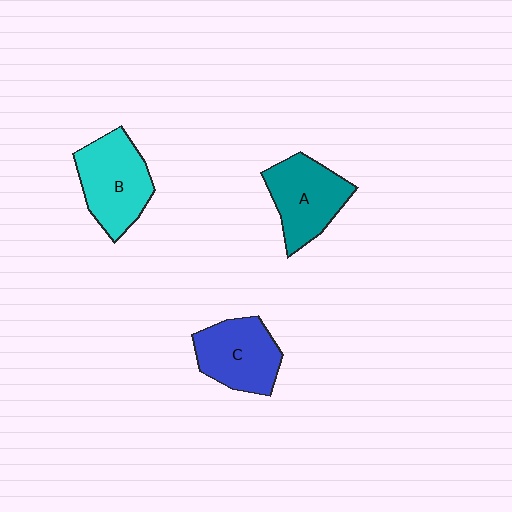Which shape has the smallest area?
Shape C (blue).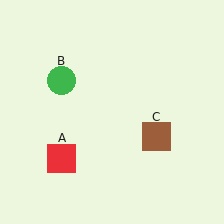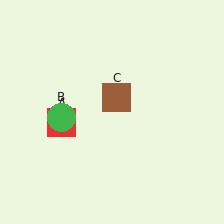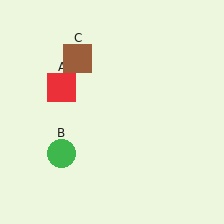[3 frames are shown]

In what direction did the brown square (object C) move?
The brown square (object C) moved up and to the left.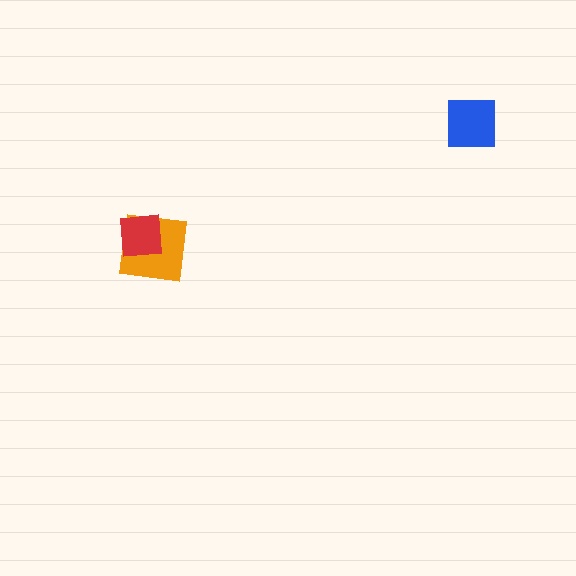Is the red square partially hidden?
No, no other shape covers it.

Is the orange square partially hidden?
Yes, it is partially covered by another shape.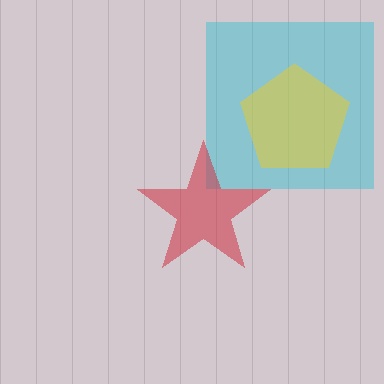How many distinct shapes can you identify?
There are 3 distinct shapes: a cyan square, a yellow pentagon, a red star.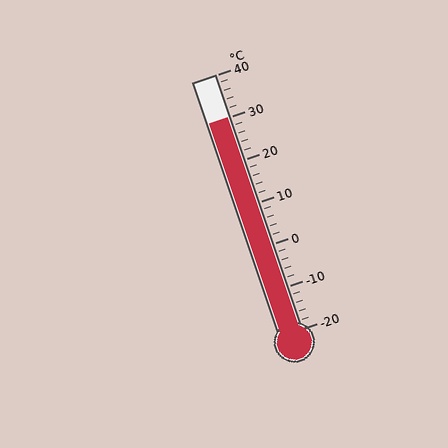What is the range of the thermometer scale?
The thermometer scale ranges from -20°C to 40°C.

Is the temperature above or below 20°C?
The temperature is above 20°C.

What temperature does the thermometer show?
The thermometer shows approximately 30°C.